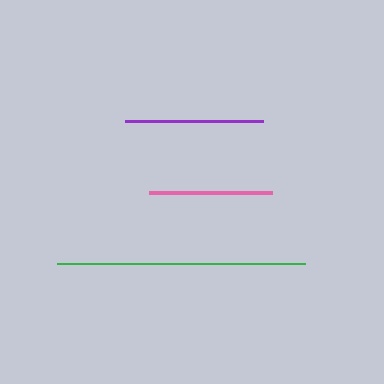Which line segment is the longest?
The green line is the longest at approximately 247 pixels.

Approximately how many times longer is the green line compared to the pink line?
The green line is approximately 2.0 times the length of the pink line.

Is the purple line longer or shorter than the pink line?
The purple line is longer than the pink line.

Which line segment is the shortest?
The pink line is the shortest at approximately 123 pixels.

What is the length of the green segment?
The green segment is approximately 247 pixels long.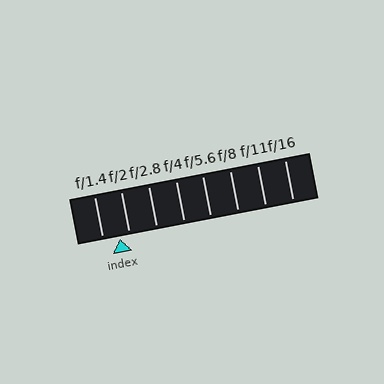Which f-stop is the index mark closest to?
The index mark is closest to f/2.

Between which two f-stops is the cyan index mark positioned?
The index mark is between f/1.4 and f/2.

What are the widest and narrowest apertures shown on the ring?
The widest aperture shown is f/1.4 and the narrowest is f/16.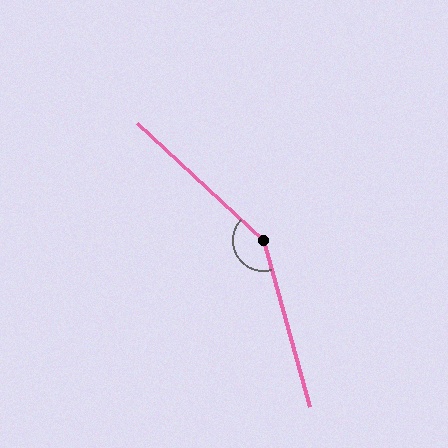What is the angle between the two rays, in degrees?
Approximately 148 degrees.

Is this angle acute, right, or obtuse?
It is obtuse.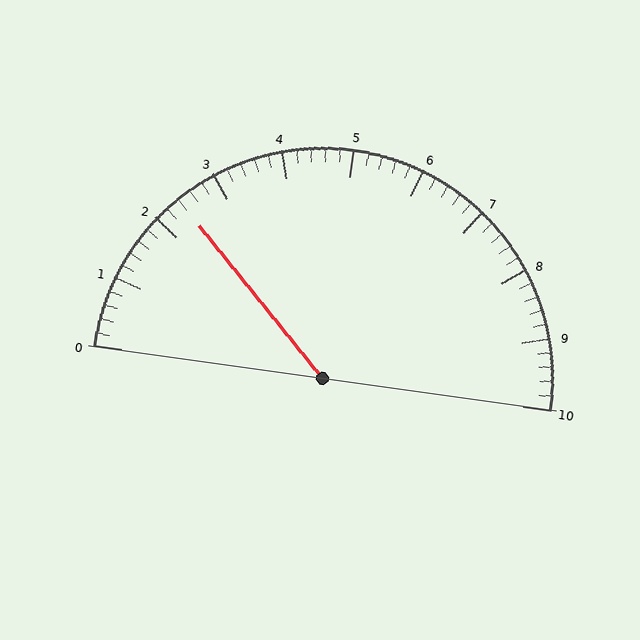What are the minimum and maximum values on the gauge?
The gauge ranges from 0 to 10.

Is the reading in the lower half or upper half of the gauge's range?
The reading is in the lower half of the range (0 to 10).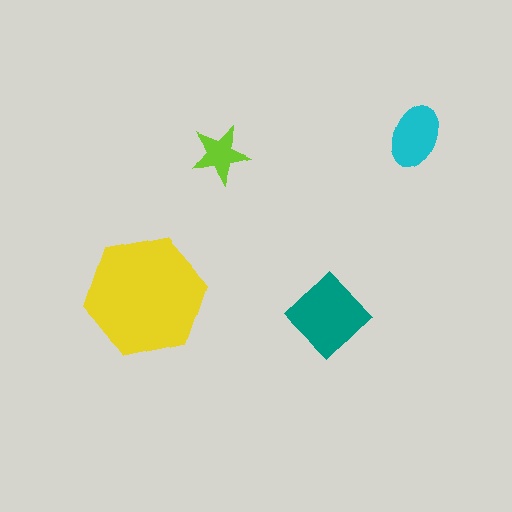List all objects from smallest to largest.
The lime star, the cyan ellipse, the teal diamond, the yellow hexagon.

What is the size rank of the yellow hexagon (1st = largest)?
1st.